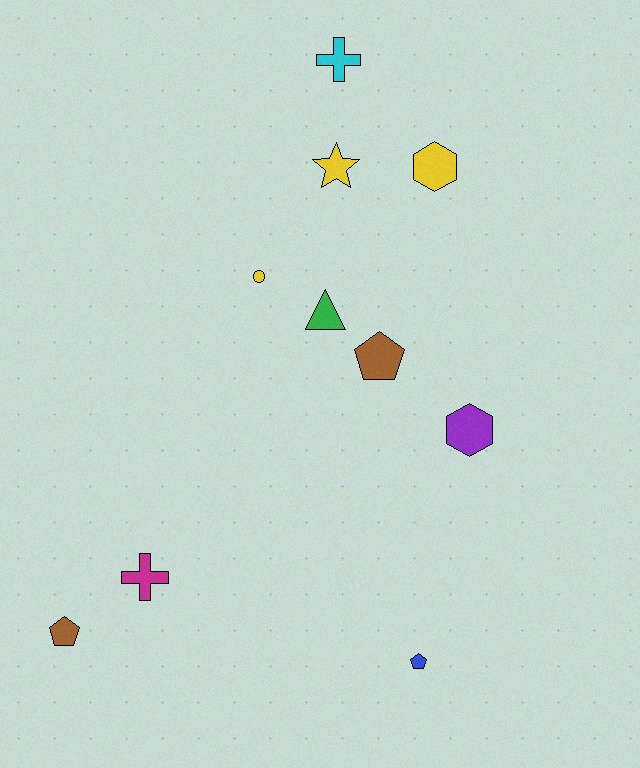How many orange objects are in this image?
There are no orange objects.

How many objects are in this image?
There are 10 objects.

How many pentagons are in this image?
There are 3 pentagons.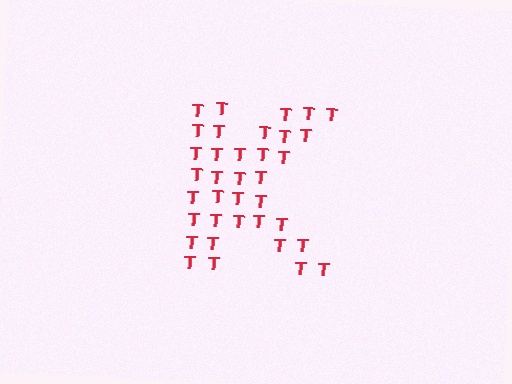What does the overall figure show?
The overall figure shows the letter K.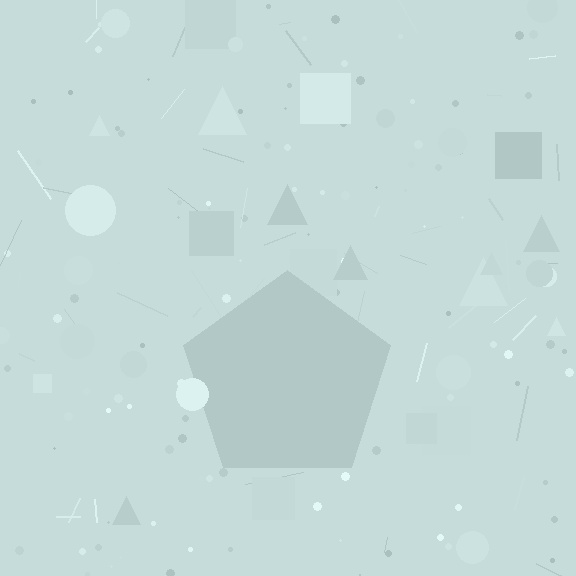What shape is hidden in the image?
A pentagon is hidden in the image.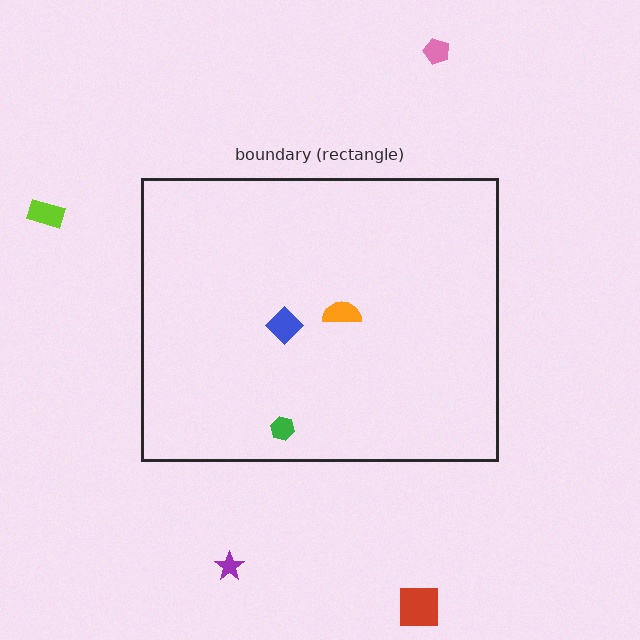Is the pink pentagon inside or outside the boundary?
Outside.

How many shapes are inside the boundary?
3 inside, 4 outside.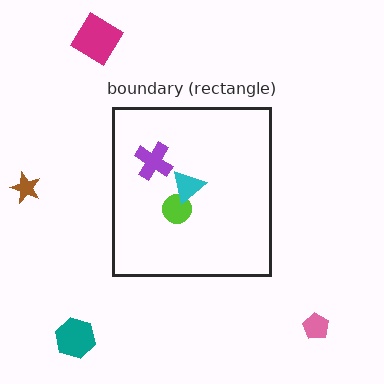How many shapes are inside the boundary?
3 inside, 4 outside.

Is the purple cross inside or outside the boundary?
Inside.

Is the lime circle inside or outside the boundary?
Inside.